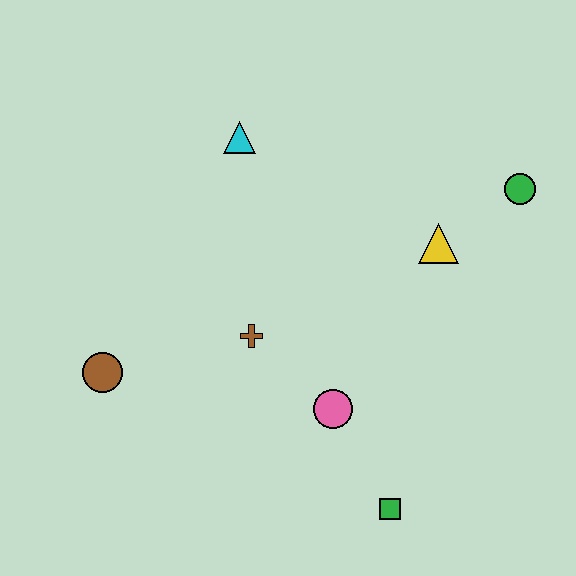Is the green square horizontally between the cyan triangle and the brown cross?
No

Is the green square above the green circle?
No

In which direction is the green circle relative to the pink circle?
The green circle is above the pink circle.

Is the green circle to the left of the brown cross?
No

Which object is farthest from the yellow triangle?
The brown circle is farthest from the yellow triangle.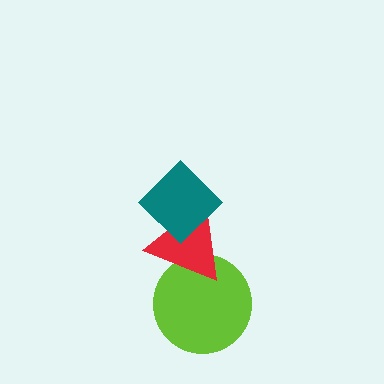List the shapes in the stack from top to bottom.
From top to bottom: the teal diamond, the red triangle, the lime circle.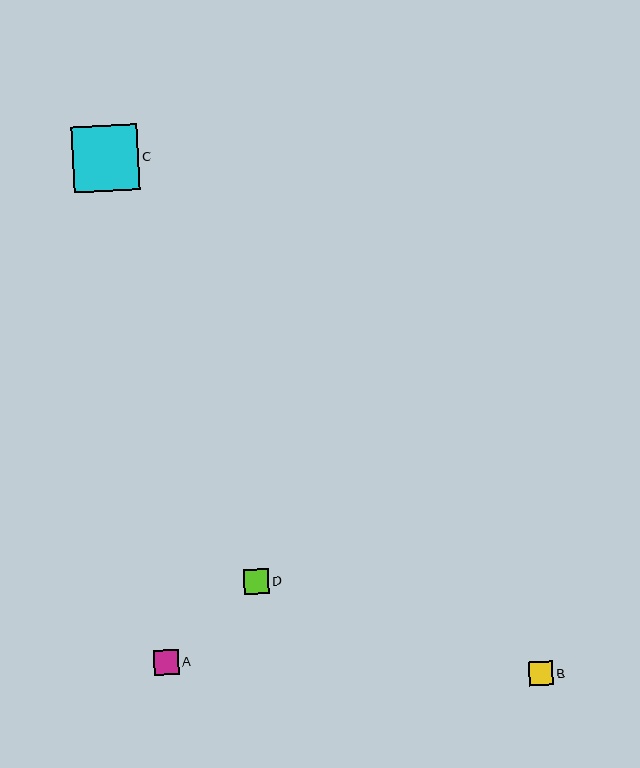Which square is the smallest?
Square B is the smallest with a size of approximately 24 pixels.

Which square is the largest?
Square C is the largest with a size of approximately 67 pixels.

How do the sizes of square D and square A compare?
Square D and square A are approximately the same size.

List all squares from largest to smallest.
From largest to smallest: C, D, A, B.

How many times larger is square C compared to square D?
Square C is approximately 2.6 times the size of square D.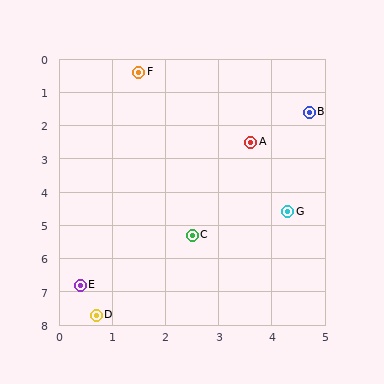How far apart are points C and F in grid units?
Points C and F are about 5.0 grid units apart.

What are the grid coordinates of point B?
Point B is at approximately (4.7, 1.6).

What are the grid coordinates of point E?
Point E is at approximately (0.4, 6.8).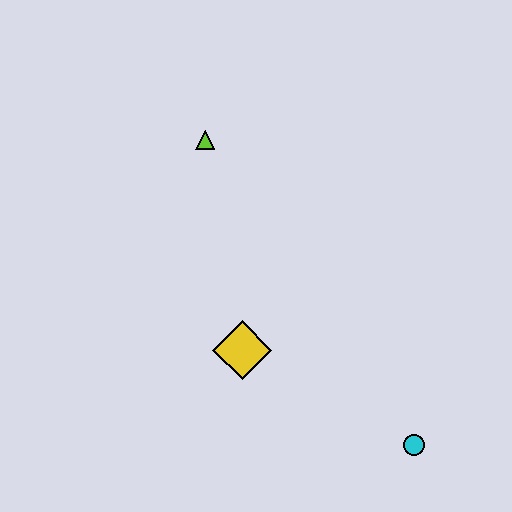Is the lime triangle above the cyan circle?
Yes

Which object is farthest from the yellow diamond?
The lime triangle is farthest from the yellow diamond.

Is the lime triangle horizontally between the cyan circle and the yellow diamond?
No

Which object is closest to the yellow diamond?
The cyan circle is closest to the yellow diamond.